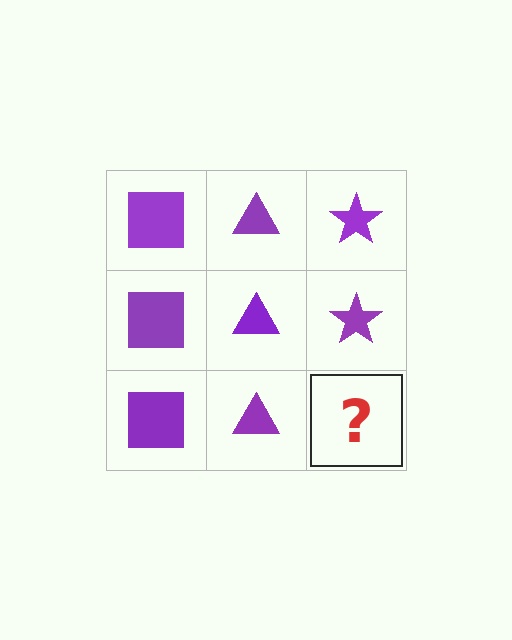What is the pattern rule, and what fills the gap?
The rule is that each column has a consistent shape. The gap should be filled with a purple star.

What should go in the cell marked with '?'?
The missing cell should contain a purple star.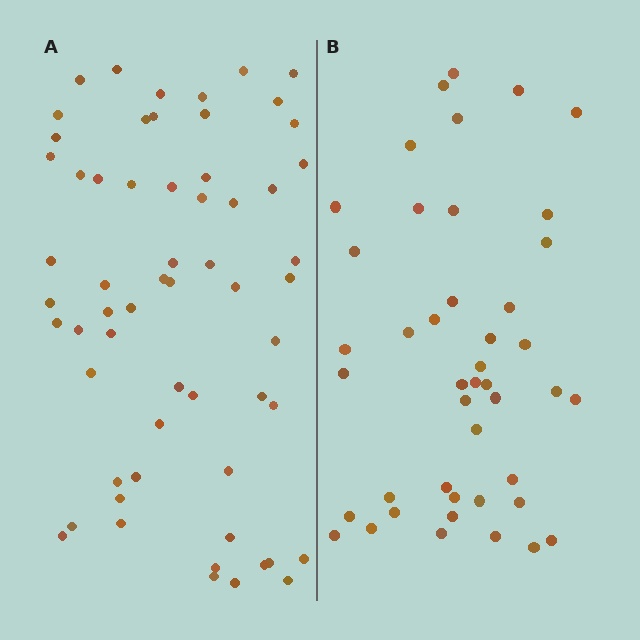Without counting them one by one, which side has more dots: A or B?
Region A (the left region) has more dots.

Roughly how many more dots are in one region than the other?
Region A has approximately 15 more dots than region B.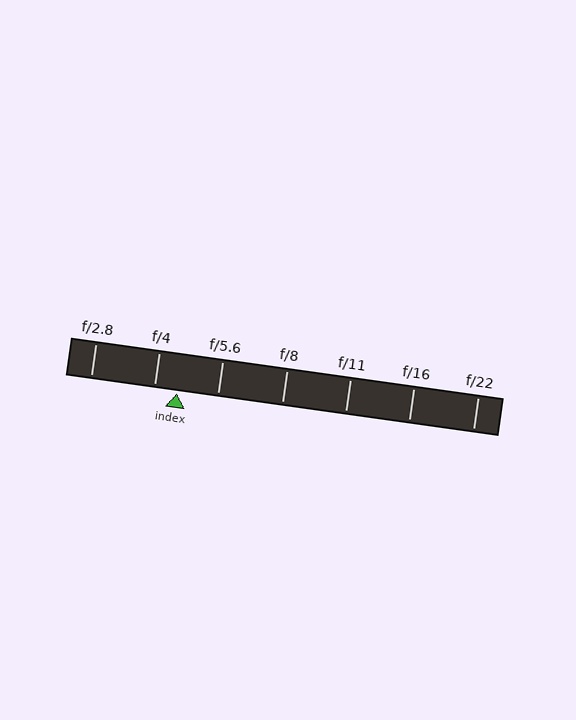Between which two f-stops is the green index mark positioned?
The index mark is between f/4 and f/5.6.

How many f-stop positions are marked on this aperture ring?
There are 7 f-stop positions marked.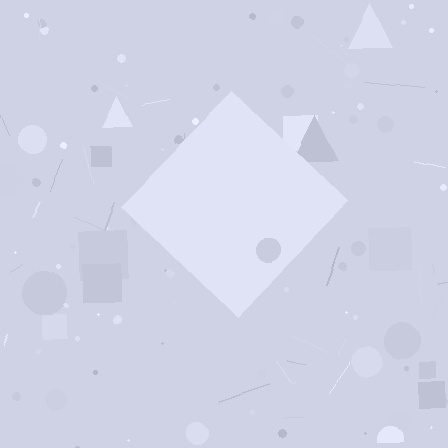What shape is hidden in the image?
A diamond is hidden in the image.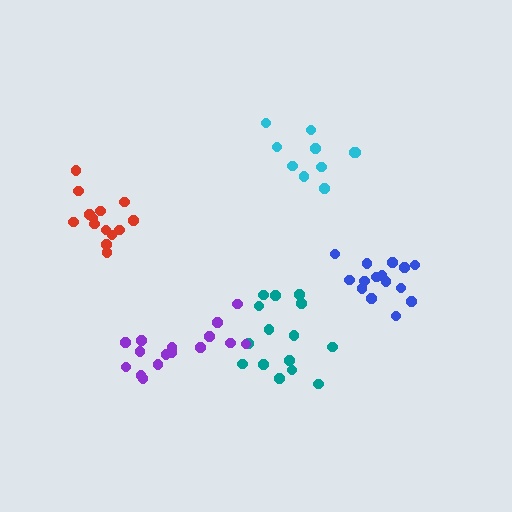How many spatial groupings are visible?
There are 5 spatial groupings.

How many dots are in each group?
Group 1: 15 dots, Group 2: 10 dots, Group 3: 15 dots, Group 4: 16 dots, Group 5: 14 dots (70 total).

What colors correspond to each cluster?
The clusters are colored: teal, cyan, blue, purple, red.